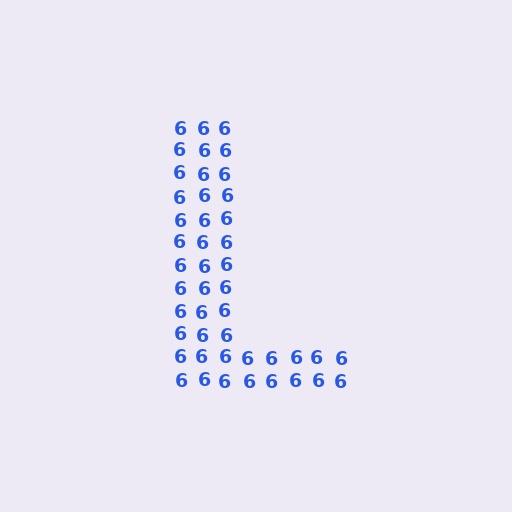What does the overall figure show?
The overall figure shows the letter L.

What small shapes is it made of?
It is made of small digit 6's.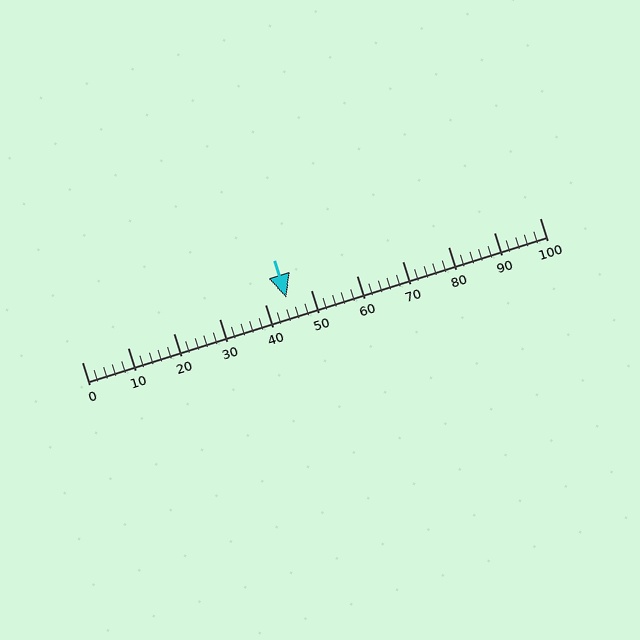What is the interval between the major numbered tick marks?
The major tick marks are spaced 10 units apart.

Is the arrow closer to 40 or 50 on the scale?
The arrow is closer to 40.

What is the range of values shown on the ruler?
The ruler shows values from 0 to 100.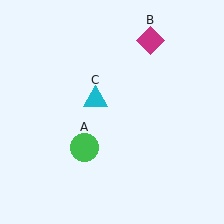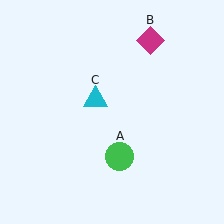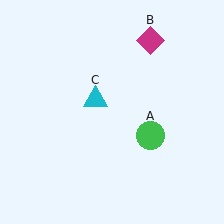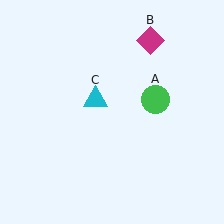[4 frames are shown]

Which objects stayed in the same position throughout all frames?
Magenta diamond (object B) and cyan triangle (object C) remained stationary.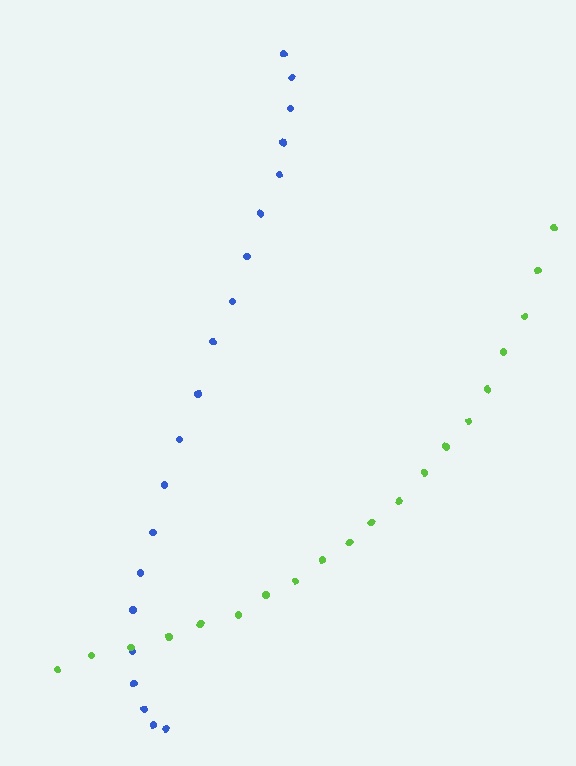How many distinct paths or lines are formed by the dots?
There are 2 distinct paths.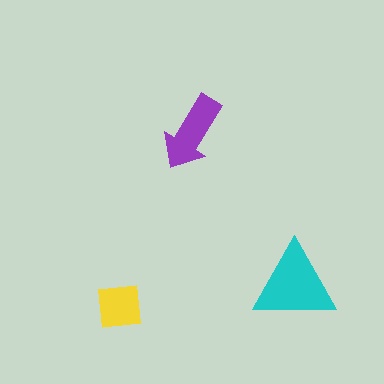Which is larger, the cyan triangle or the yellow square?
The cyan triangle.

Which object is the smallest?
The yellow square.